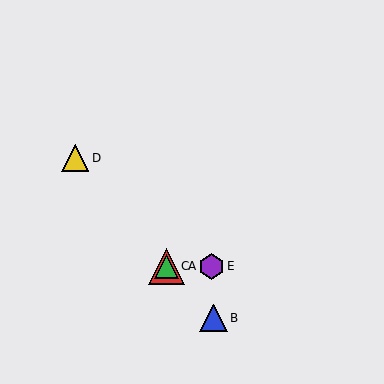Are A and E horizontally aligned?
Yes, both are at y≈266.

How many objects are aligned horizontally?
3 objects (A, C, E) are aligned horizontally.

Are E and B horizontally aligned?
No, E is at y≈266 and B is at y≈318.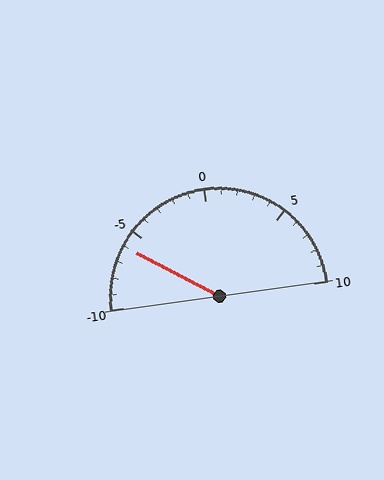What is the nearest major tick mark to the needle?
The nearest major tick mark is -5.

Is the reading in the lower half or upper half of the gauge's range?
The reading is in the lower half of the range (-10 to 10).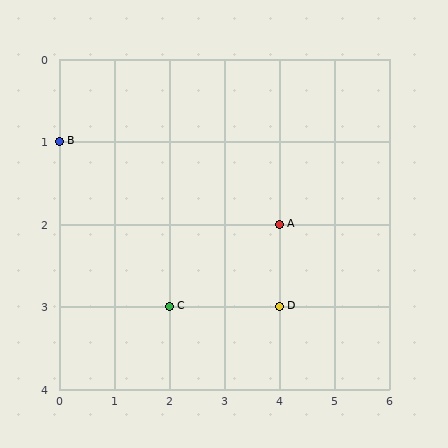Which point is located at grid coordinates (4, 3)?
Point D is at (4, 3).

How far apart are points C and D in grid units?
Points C and D are 2 columns apart.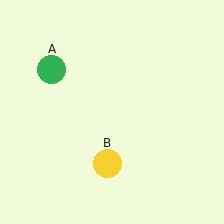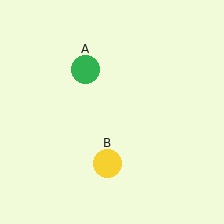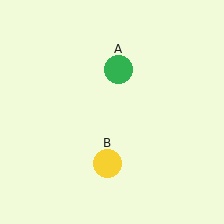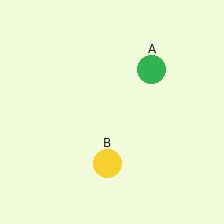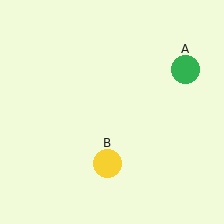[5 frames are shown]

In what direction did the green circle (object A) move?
The green circle (object A) moved right.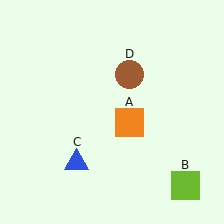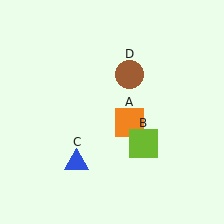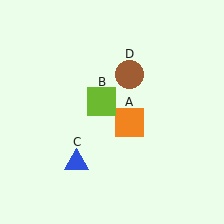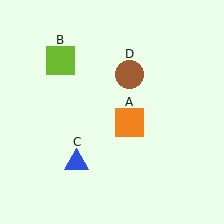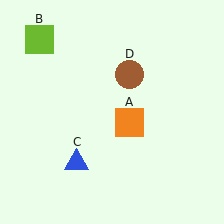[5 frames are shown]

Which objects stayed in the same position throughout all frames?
Orange square (object A) and blue triangle (object C) and brown circle (object D) remained stationary.